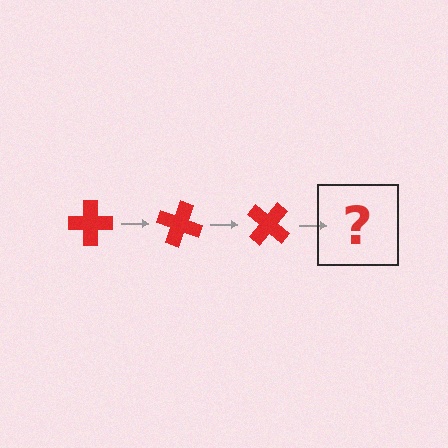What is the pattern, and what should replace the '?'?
The pattern is that the cross rotates 20 degrees each step. The '?' should be a red cross rotated 60 degrees.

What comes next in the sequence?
The next element should be a red cross rotated 60 degrees.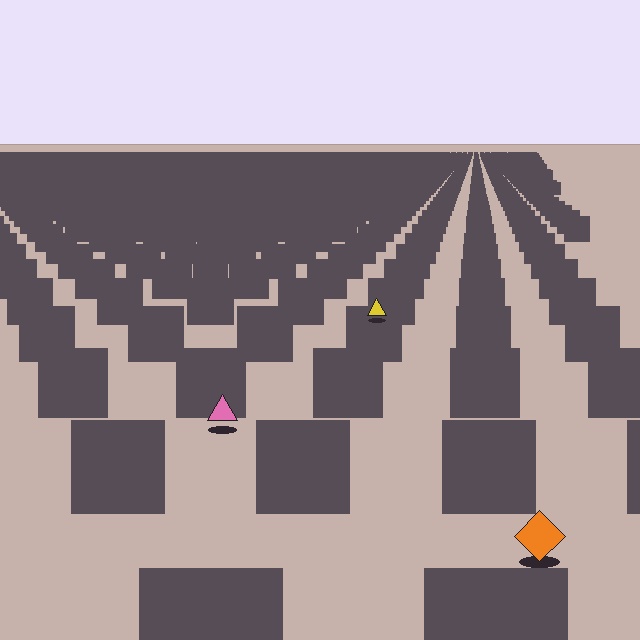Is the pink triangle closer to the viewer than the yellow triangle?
Yes. The pink triangle is closer — you can tell from the texture gradient: the ground texture is coarser near it.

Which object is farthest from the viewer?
The yellow triangle is farthest from the viewer. It appears smaller and the ground texture around it is denser.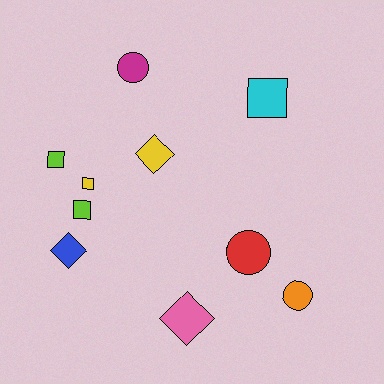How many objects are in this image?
There are 10 objects.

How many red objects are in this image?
There is 1 red object.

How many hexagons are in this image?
There are no hexagons.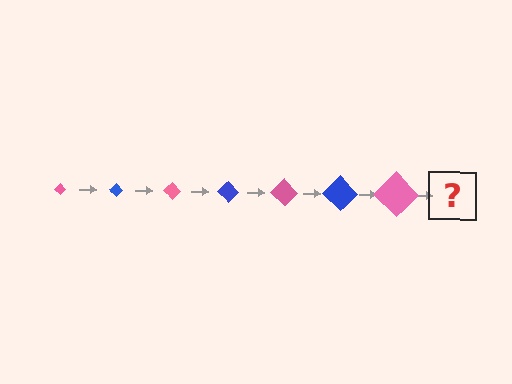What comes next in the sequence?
The next element should be a blue diamond, larger than the previous one.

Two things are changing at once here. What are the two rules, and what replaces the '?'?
The two rules are that the diamond grows larger each step and the color cycles through pink and blue. The '?' should be a blue diamond, larger than the previous one.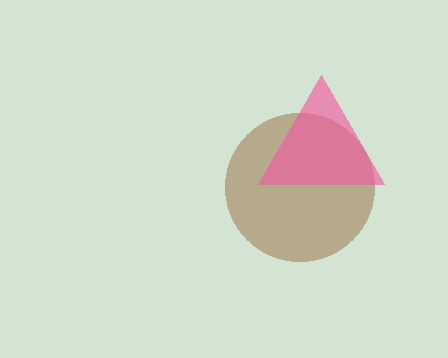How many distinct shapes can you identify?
There are 2 distinct shapes: a brown circle, a pink triangle.